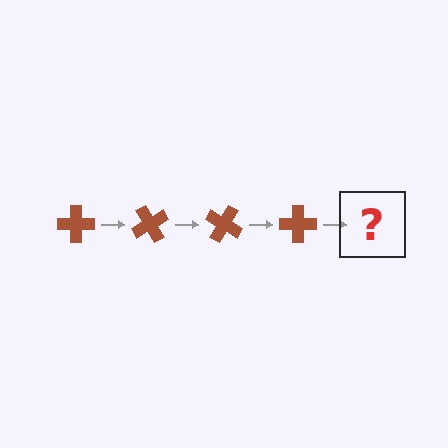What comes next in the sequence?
The next element should be a brown cross rotated 240 degrees.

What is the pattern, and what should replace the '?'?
The pattern is that the cross rotates 60 degrees each step. The '?' should be a brown cross rotated 240 degrees.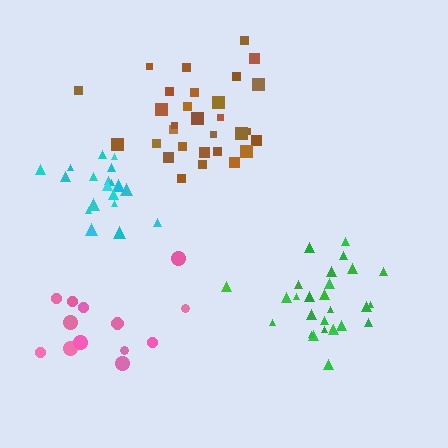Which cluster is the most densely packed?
Cyan.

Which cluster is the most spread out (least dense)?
Pink.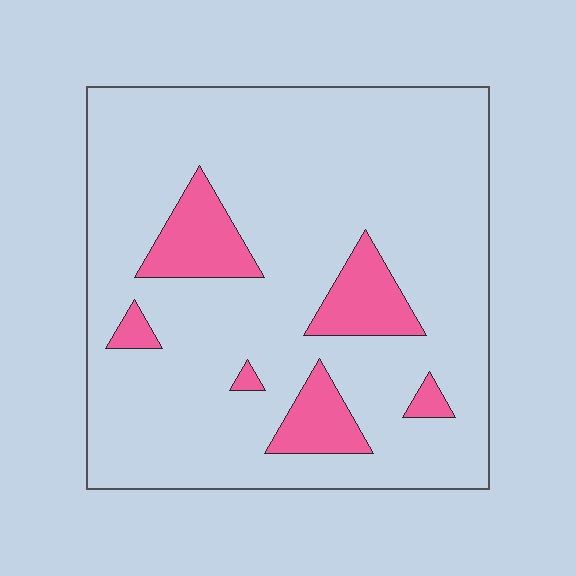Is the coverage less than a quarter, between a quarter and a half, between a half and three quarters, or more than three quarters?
Less than a quarter.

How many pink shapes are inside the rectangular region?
6.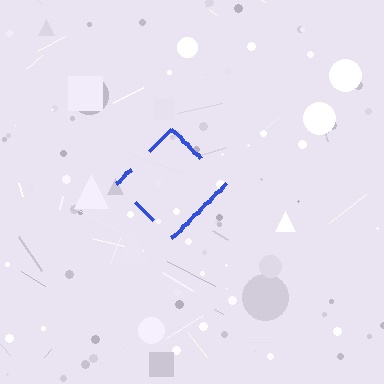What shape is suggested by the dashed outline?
The dashed outline suggests a diamond.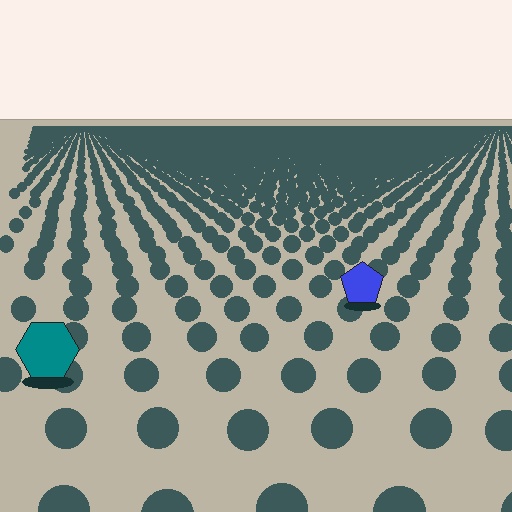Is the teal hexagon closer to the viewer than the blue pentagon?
Yes. The teal hexagon is closer — you can tell from the texture gradient: the ground texture is coarser near it.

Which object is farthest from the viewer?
The blue pentagon is farthest from the viewer. It appears smaller and the ground texture around it is denser.